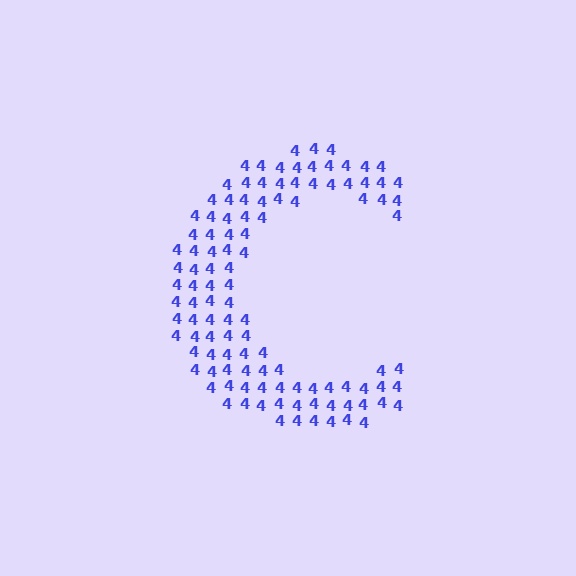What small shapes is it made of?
It is made of small digit 4's.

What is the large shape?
The large shape is the letter C.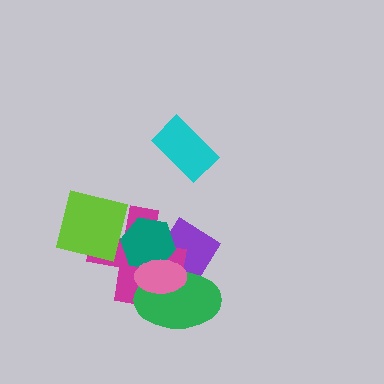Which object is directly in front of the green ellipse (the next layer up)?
The teal hexagon is directly in front of the green ellipse.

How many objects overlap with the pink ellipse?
4 objects overlap with the pink ellipse.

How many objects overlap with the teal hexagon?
5 objects overlap with the teal hexagon.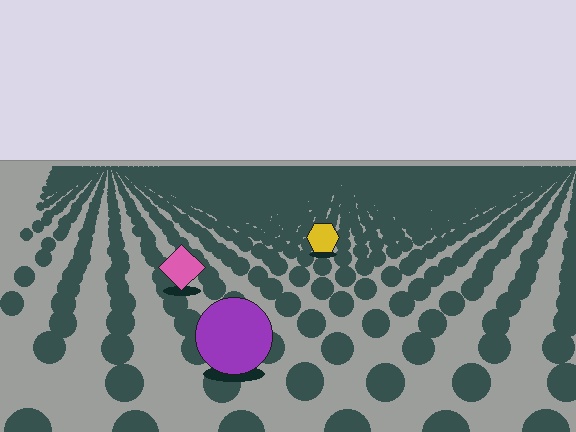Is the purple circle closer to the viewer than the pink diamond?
Yes. The purple circle is closer — you can tell from the texture gradient: the ground texture is coarser near it.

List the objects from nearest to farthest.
From nearest to farthest: the purple circle, the pink diamond, the yellow hexagon.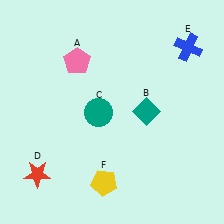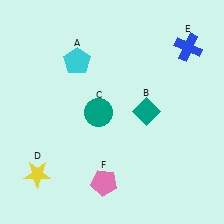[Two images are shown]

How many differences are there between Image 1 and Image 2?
There are 3 differences between the two images.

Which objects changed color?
A changed from pink to cyan. D changed from red to yellow. F changed from yellow to pink.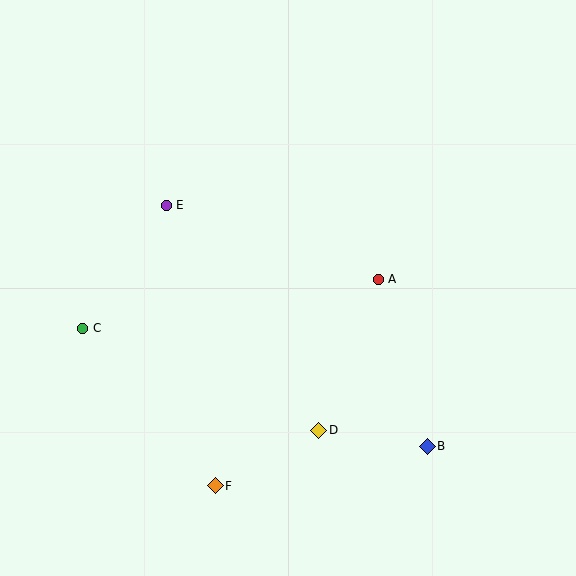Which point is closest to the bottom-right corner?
Point B is closest to the bottom-right corner.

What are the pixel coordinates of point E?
Point E is at (166, 205).